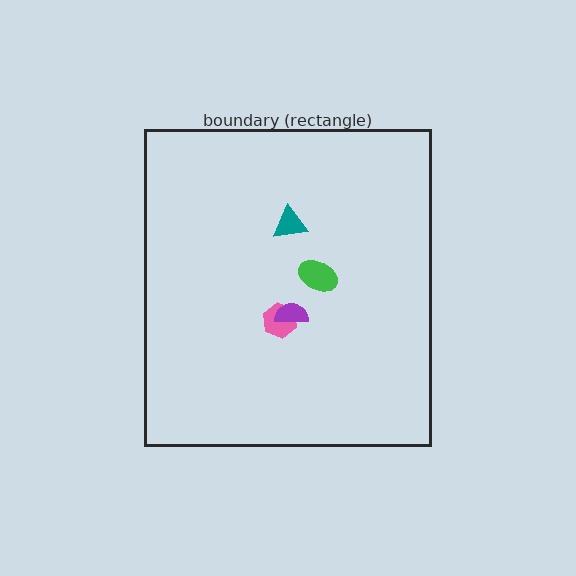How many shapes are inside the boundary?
4 inside, 0 outside.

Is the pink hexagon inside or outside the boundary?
Inside.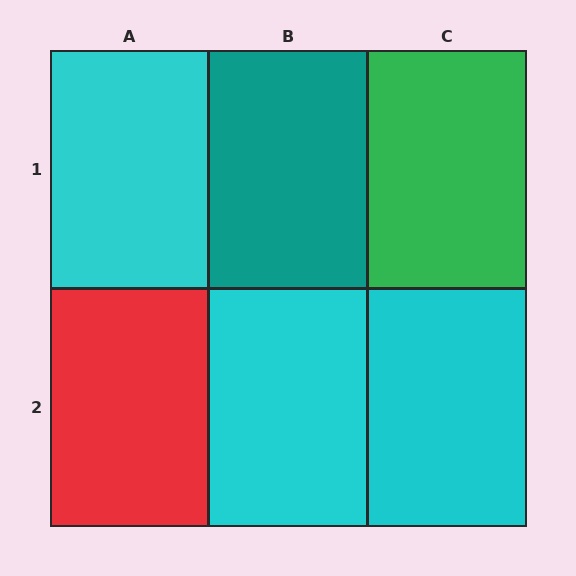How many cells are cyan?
3 cells are cyan.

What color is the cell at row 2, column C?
Cyan.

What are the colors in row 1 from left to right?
Cyan, teal, green.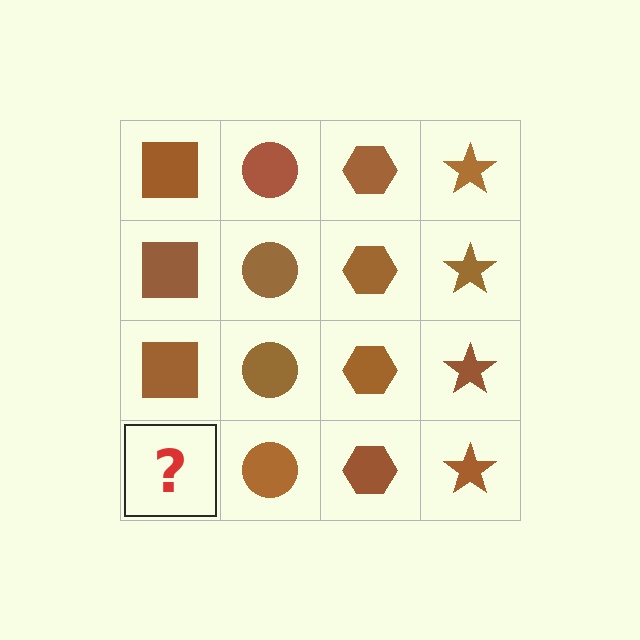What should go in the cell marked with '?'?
The missing cell should contain a brown square.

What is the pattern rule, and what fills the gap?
The rule is that each column has a consistent shape. The gap should be filled with a brown square.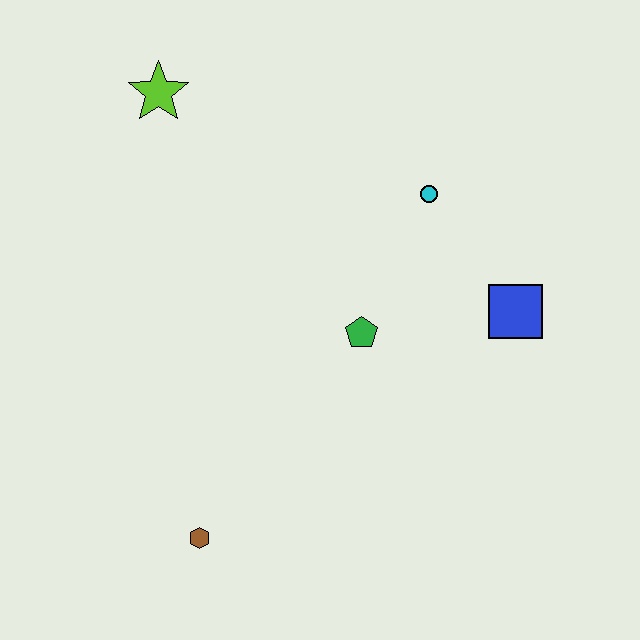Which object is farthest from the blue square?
The lime star is farthest from the blue square.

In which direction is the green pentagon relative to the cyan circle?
The green pentagon is below the cyan circle.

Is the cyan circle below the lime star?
Yes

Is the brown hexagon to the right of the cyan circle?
No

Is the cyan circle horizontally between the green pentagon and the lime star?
No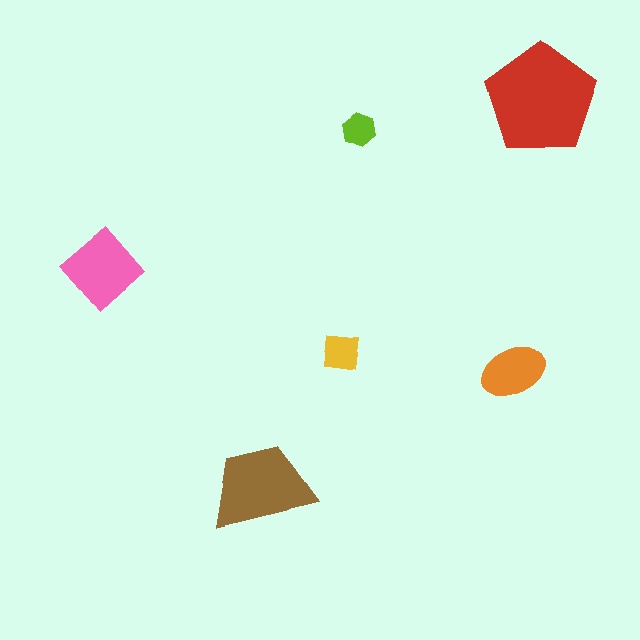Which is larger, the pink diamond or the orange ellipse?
The pink diamond.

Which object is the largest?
The red pentagon.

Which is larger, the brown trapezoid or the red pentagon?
The red pentagon.